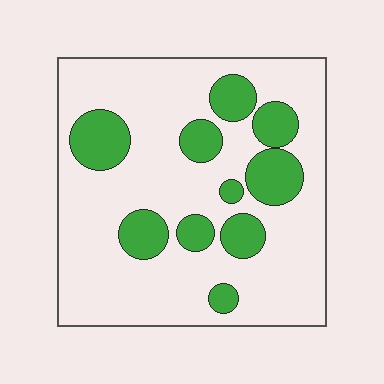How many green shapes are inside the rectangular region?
10.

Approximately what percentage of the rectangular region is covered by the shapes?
Approximately 25%.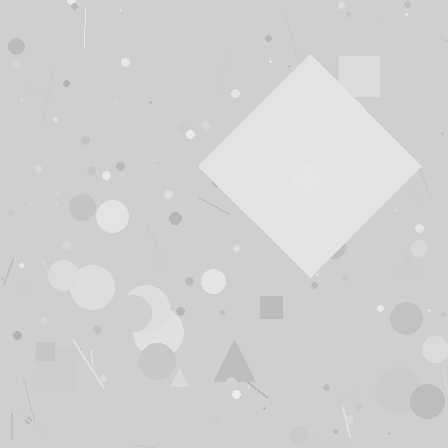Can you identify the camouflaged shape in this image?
The camouflaged shape is a diamond.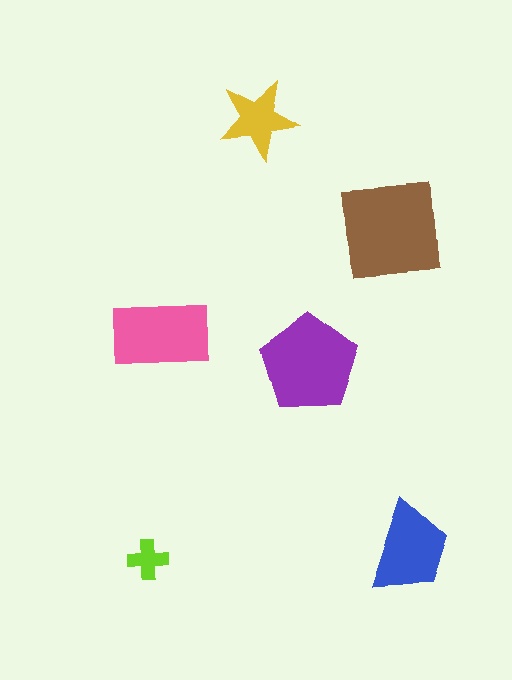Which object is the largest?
The brown square.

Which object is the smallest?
The lime cross.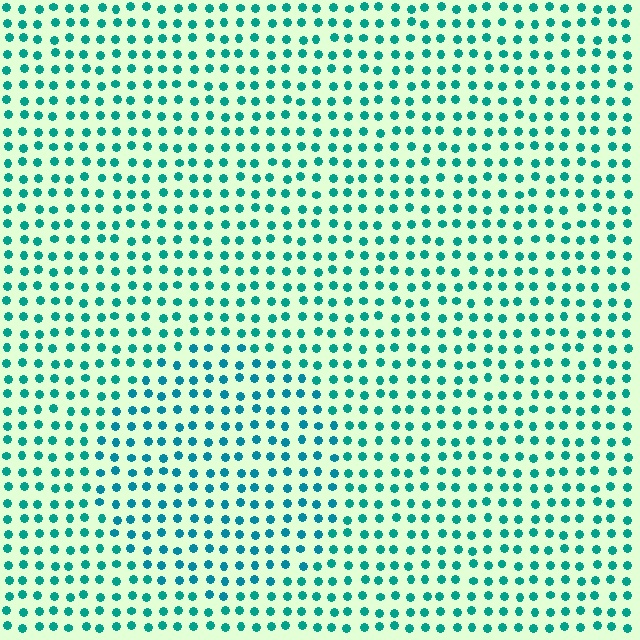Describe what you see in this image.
The image is filled with small teal elements in a uniform arrangement. A circle-shaped region is visible where the elements are tinted to a slightly different hue, forming a subtle color boundary.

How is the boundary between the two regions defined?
The boundary is defined purely by a slight shift in hue (about 18 degrees). Spacing, size, and orientation are identical on both sides.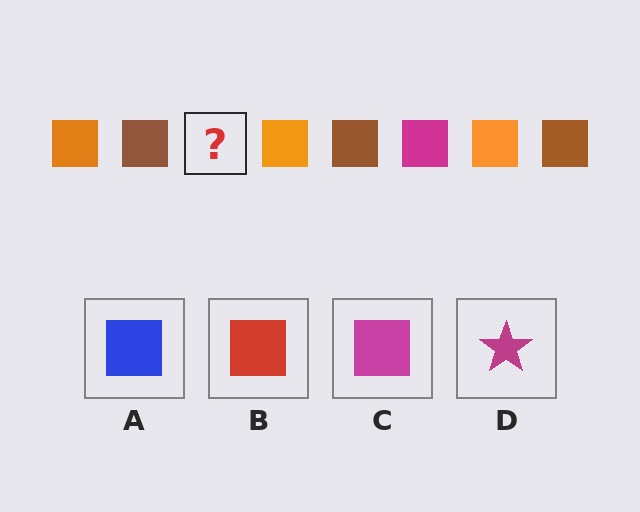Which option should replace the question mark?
Option C.